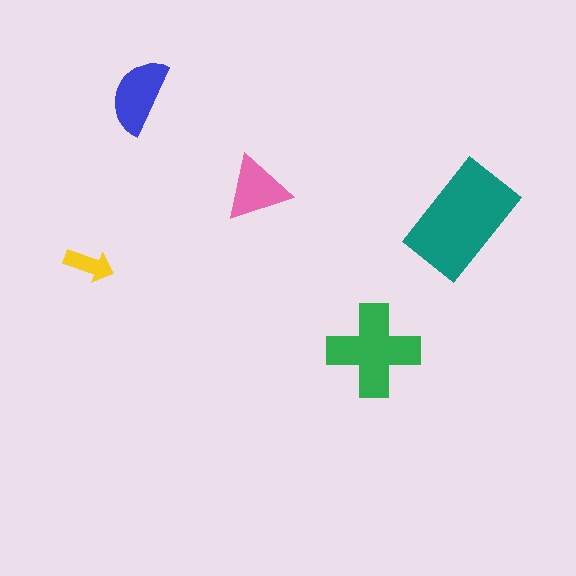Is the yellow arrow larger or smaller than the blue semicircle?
Smaller.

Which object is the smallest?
The yellow arrow.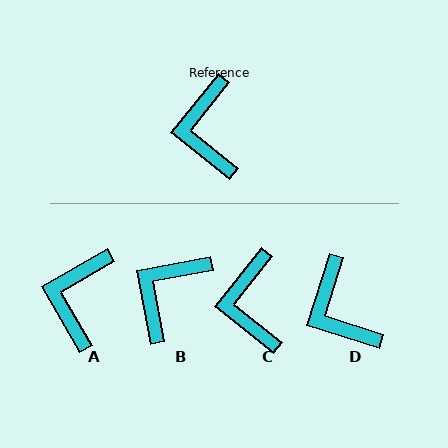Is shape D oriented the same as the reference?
No, it is off by about 21 degrees.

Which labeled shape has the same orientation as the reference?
C.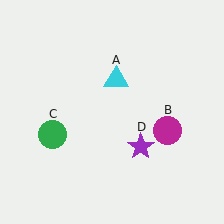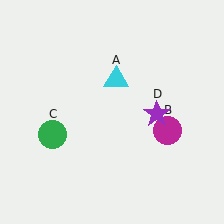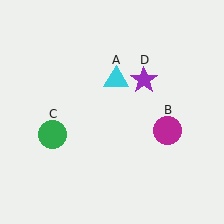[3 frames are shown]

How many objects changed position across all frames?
1 object changed position: purple star (object D).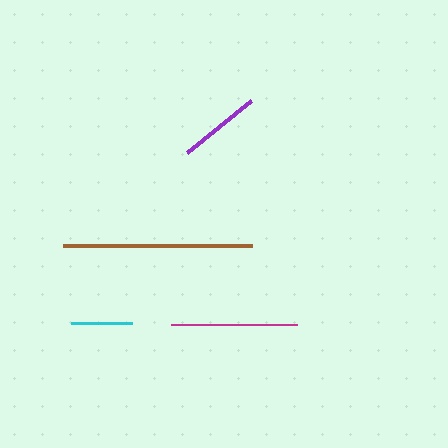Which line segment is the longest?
The brown line is the longest at approximately 189 pixels.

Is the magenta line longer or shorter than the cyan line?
The magenta line is longer than the cyan line.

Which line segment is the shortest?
The cyan line is the shortest at approximately 60 pixels.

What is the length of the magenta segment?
The magenta segment is approximately 126 pixels long.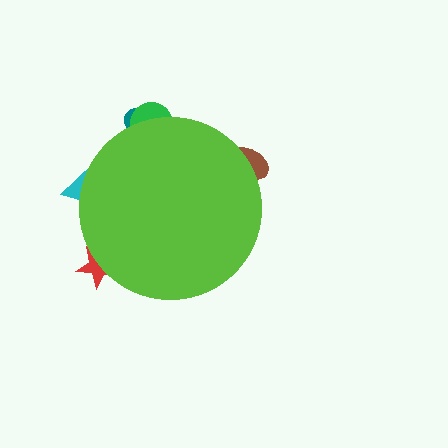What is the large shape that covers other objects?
A lime circle.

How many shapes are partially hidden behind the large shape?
5 shapes are partially hidden.